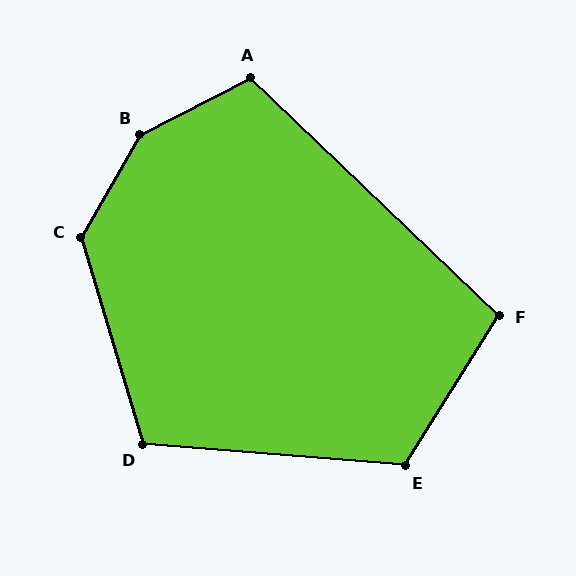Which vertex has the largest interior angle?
B, at approximately 147 degrees.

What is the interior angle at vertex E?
Approximately 117 degrees (obtuse).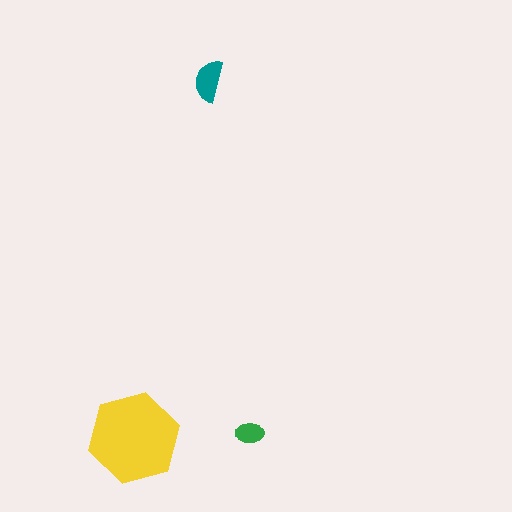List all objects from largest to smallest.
The yellow hexagon, the teal semicircle, the green ellipse.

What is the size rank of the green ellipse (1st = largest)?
3rd.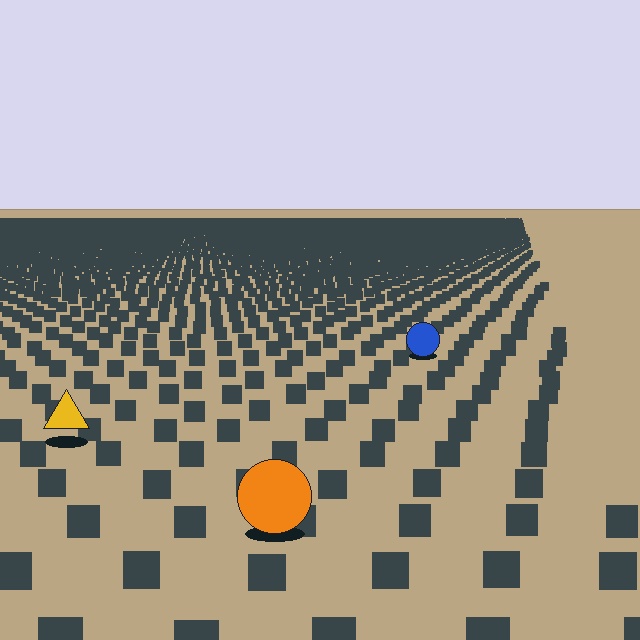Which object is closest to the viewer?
The orange circle is closest. The texture marks near it are larger and more spread out.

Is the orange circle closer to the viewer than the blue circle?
Yes. The orange circle is closer — you can tell from the texture gradient: the ground texture is coarser near it.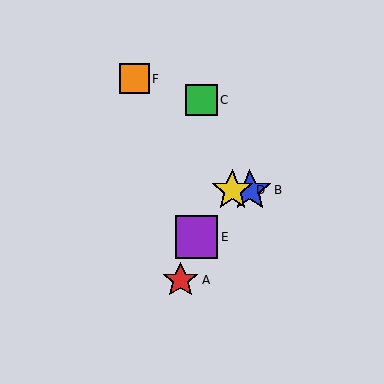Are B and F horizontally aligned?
No, B is at y≈190 and F is at y≈79.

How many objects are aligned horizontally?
2 objects (B, D) are aligned horizontally.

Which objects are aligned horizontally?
Objects B, D are aligned horizontally.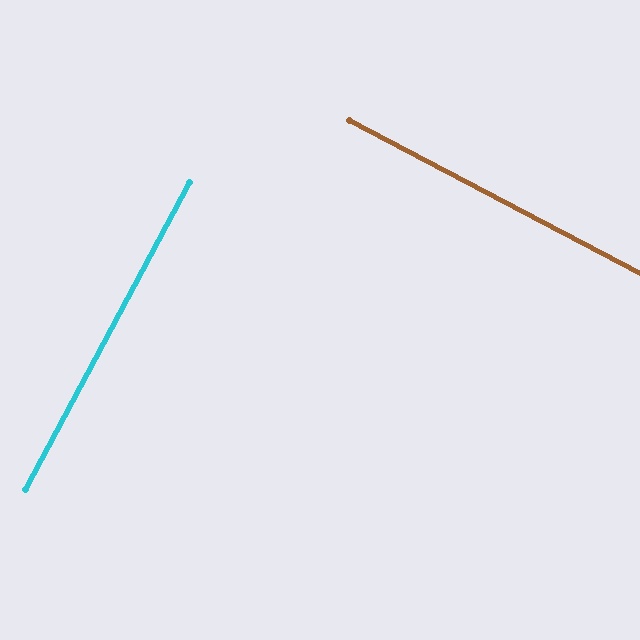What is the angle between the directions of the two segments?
Approximately 90 degrees.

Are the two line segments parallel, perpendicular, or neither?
Perpendicular — they meet at approximately 90°.